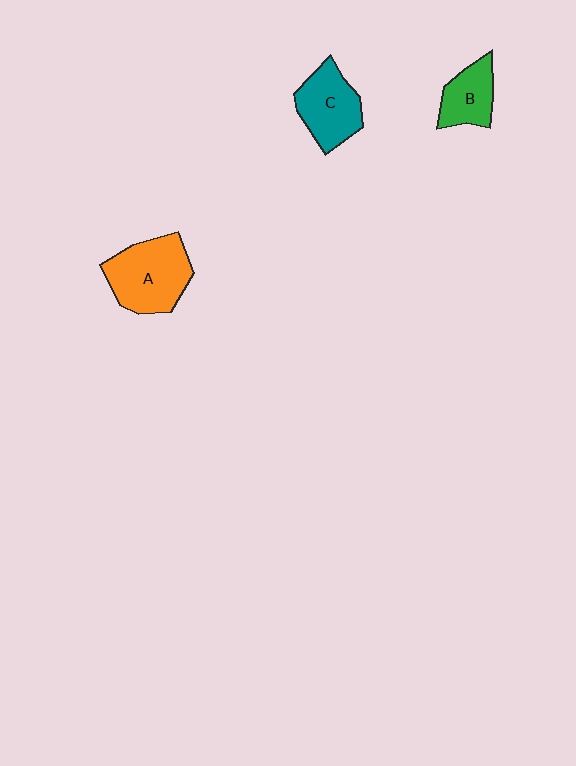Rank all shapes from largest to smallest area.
From largest to smallest: A (orange), C (teal), B (green).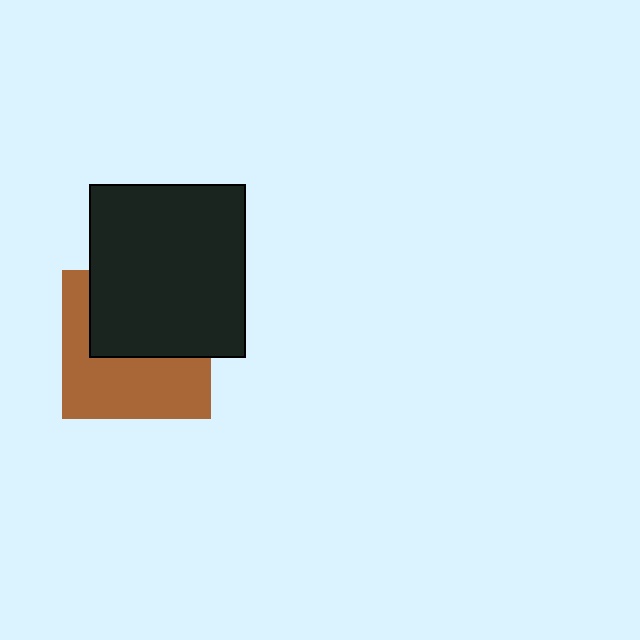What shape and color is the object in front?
The object in front is a black rectangle.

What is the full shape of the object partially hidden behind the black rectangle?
The partially hidden object is a brown square.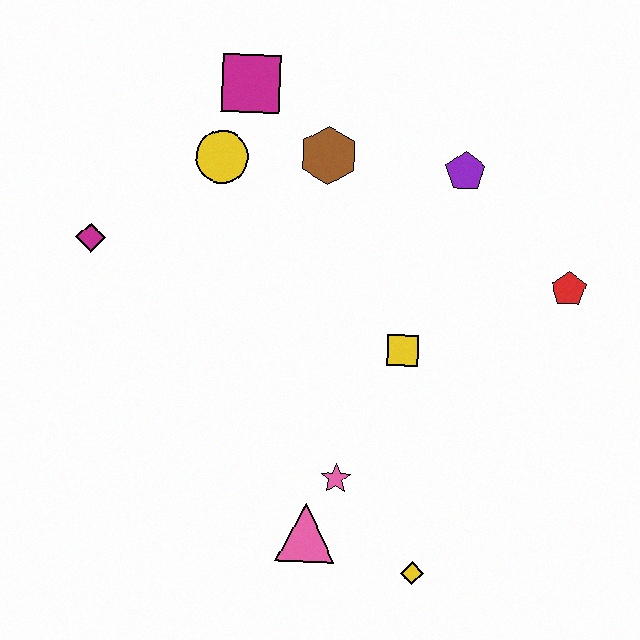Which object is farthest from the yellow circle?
The yellow diamond is farthest from the yellow circle.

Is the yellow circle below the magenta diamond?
No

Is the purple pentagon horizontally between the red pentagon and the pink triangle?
Yes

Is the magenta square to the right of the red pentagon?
No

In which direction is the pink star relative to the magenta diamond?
The pink star is to the right of the magenta diamond.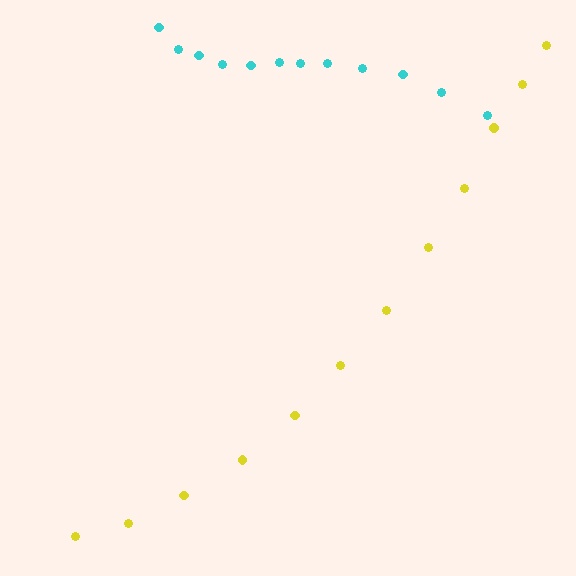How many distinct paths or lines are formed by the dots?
There are 2 distinct paths.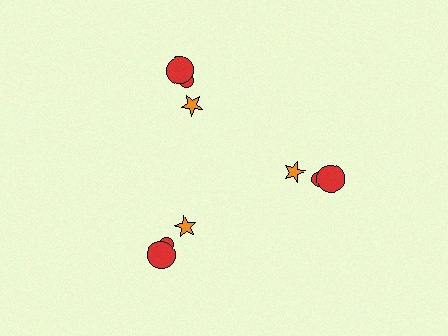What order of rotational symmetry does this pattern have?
This pattern has 3-fold rotational symmetry.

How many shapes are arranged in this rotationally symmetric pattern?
There are 9 shapes, arranged in 3 groups of 3.